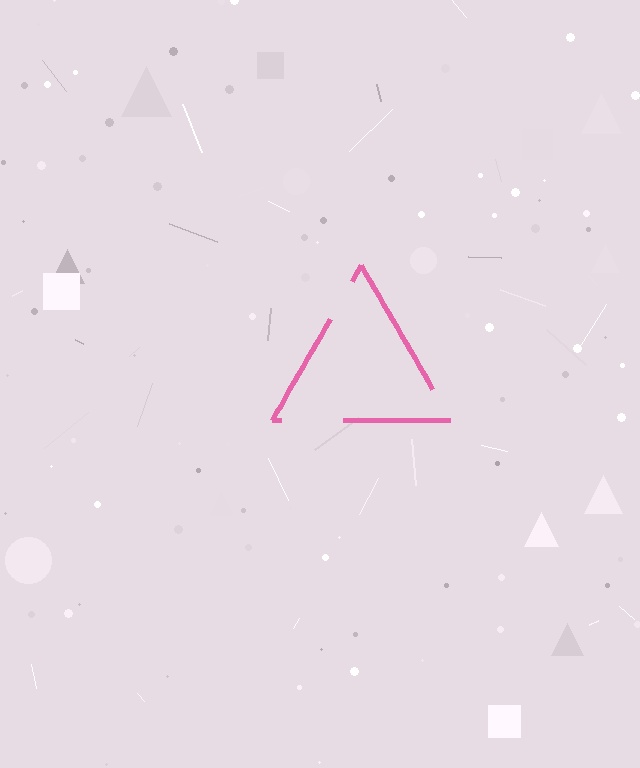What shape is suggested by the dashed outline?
The dashed outline suggests a triangle.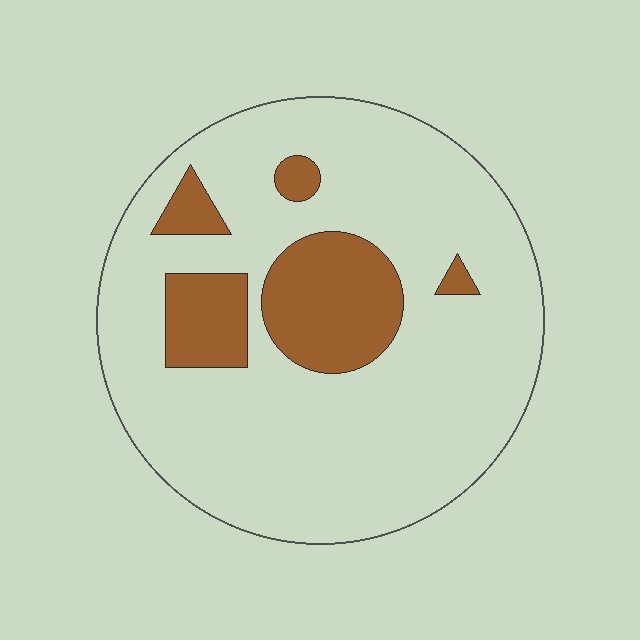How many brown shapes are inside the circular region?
5.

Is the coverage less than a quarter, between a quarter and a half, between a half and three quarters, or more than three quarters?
Less than a quarter.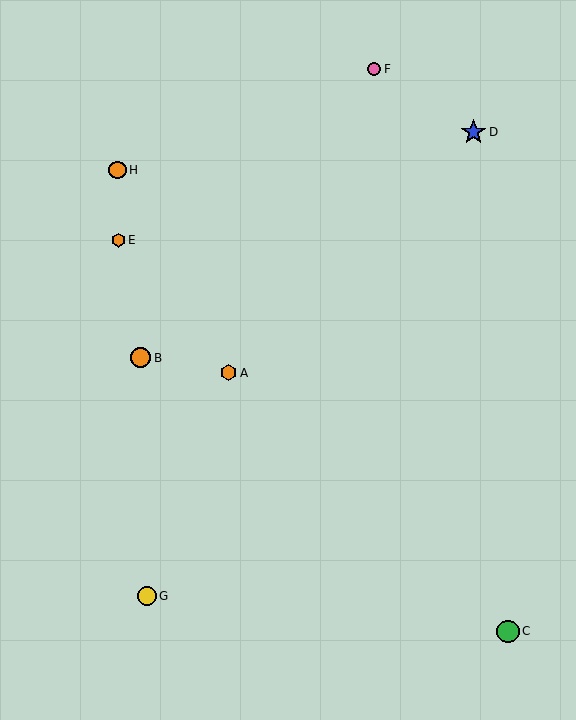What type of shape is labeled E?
Shape E is an orange hexagon.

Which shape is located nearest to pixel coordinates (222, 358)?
The orange hexagon (labeled A) at (229, 373) is nearest to that location.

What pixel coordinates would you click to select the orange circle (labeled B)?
Click at (141, 358) to select the orange circle B.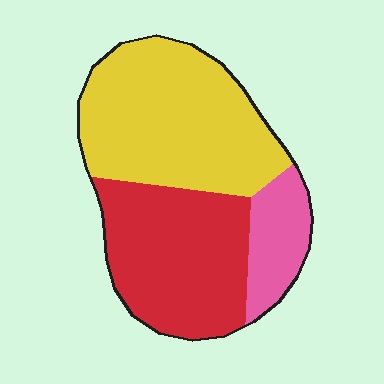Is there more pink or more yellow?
Yellow.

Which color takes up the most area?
Yellow, at roughly 45%.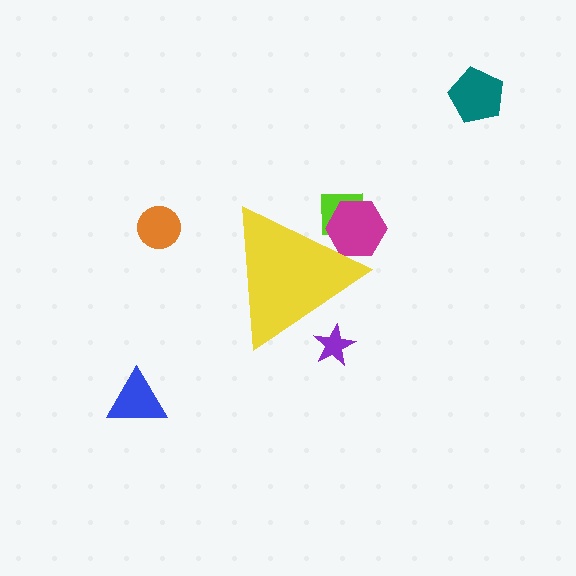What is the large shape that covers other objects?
A yellow triangle.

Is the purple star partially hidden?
Yes, the purple star is partially hidden behind the yellow triangle.